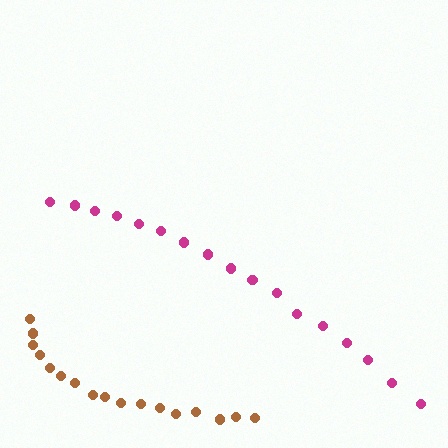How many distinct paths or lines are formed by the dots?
There are 2 distinct paths.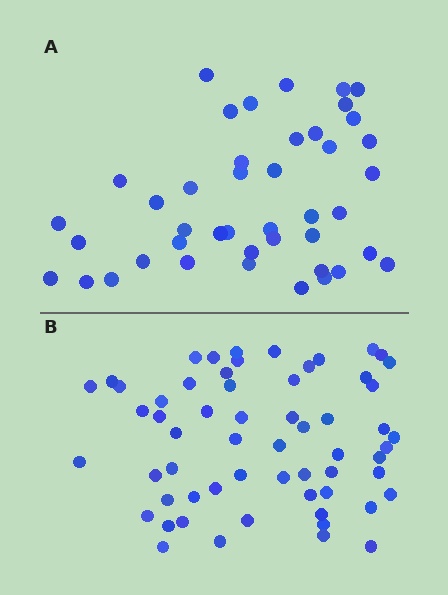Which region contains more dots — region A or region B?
Region B (the bottom region) has more dots.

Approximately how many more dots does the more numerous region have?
Region B has approximately 15 more dots than region A.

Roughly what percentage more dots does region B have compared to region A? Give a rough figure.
About 40% more.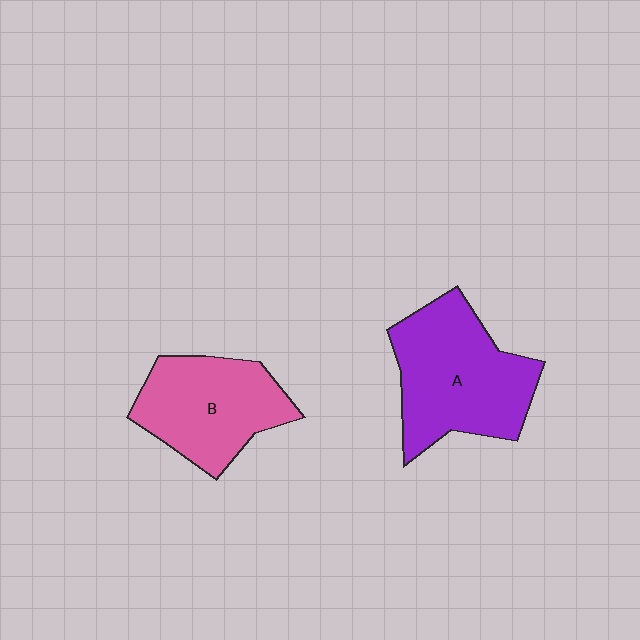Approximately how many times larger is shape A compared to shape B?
Approximately 1.2 times.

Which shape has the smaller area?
Shape B (pink).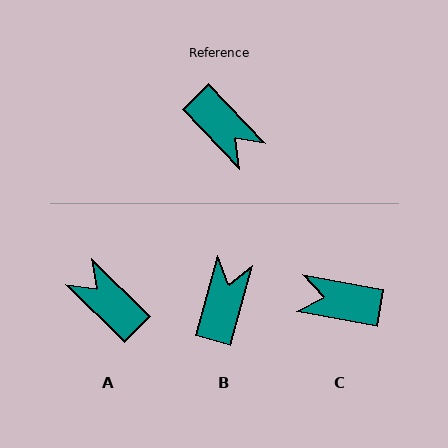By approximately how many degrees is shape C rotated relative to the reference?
Approximately 144 degrees clockwise.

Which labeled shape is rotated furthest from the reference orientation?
A, about 178 degrees away.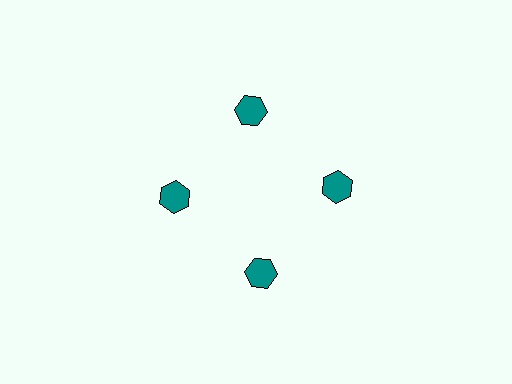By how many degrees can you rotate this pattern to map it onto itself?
The pattern maps onto itself every 90 degrees of rotation.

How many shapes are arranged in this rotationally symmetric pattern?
There are 4 shapes, arranged in 4 groups of 1.